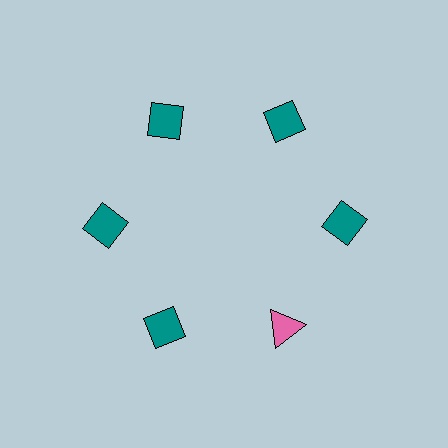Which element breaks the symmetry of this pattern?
The pink triangle at roughly the 5 o'clock position breaks the symmetry. All other shapes are teal diamonds.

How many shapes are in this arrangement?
There are 6 shapes arranged in a ring pattern.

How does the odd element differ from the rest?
It differs in both color (pink instead of teal) and shape (triangle instead of diamond).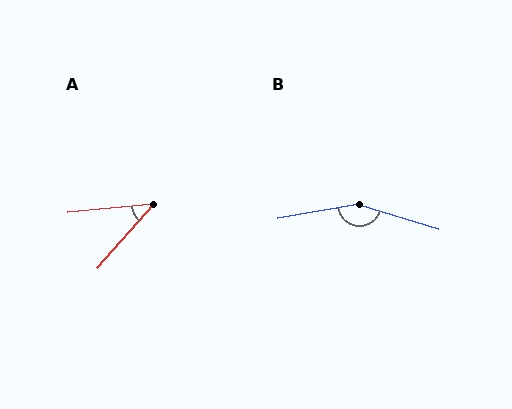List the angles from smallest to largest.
A (43°), B (153°).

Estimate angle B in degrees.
Approximately 153 degrees.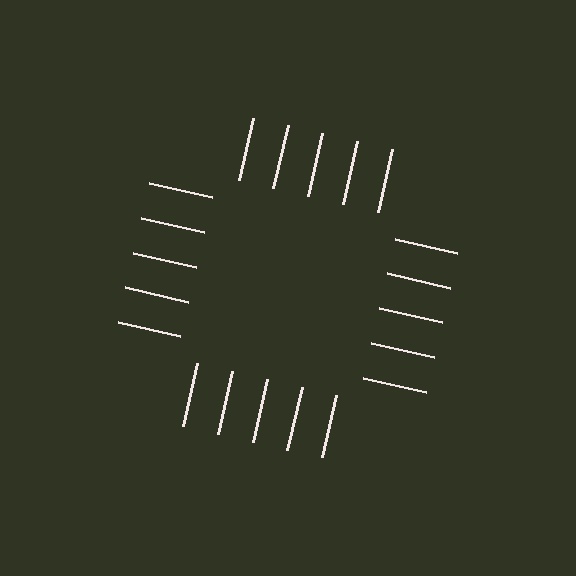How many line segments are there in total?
20 — 5 along each of the 4 edges.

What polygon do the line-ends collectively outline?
An illusory square — the line segments terminate on its edges but no continuous stroke is drawn.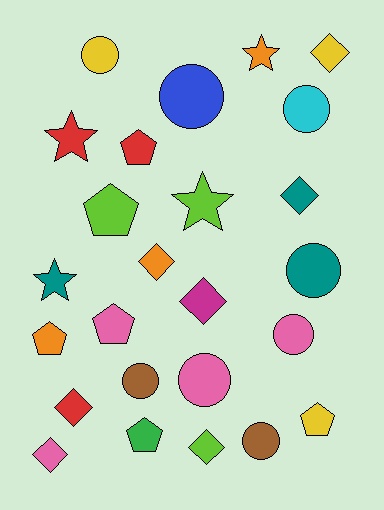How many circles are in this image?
There are 8 circles.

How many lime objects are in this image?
There are 3 lime objects.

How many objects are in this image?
There are 25 objects.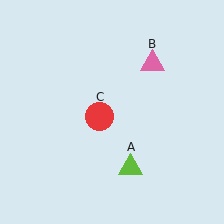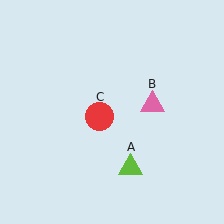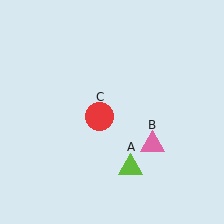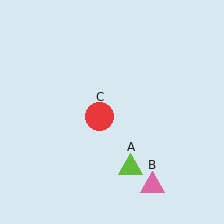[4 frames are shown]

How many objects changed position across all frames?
1 object changed position: pink triangle (object B).